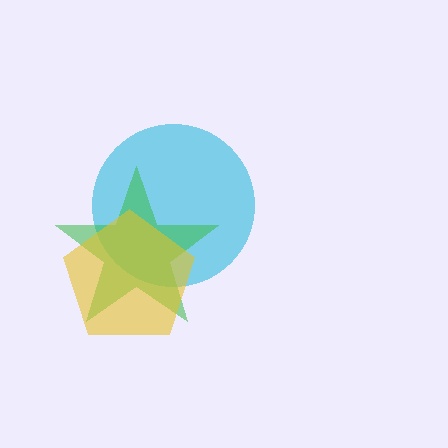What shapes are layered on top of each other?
The layered shapes are: a cyan circle, a green star, a yellow pentagon.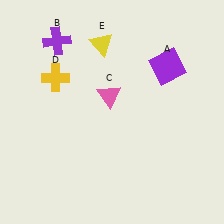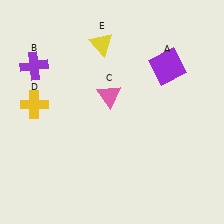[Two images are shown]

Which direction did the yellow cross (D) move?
The yellow cross (D) moved down.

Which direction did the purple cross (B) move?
The purple cross (B) moved down.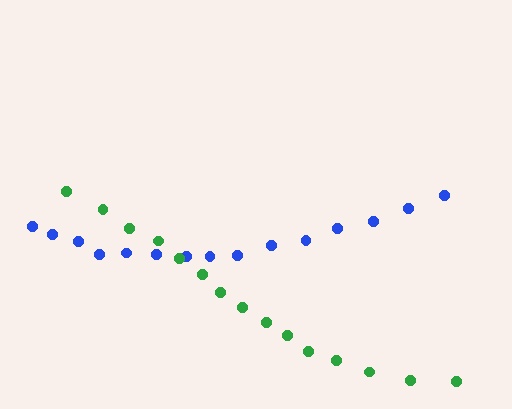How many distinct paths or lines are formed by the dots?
There are 2 distinct paths.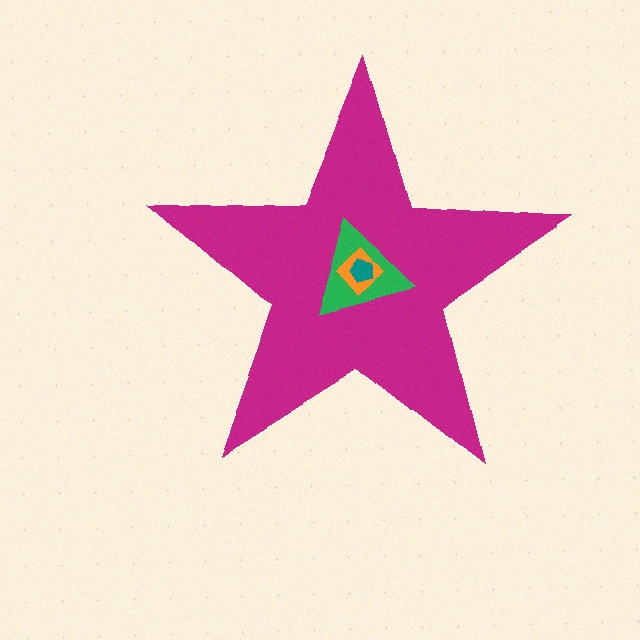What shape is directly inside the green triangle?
The orange diamond.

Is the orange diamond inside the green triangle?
Yes.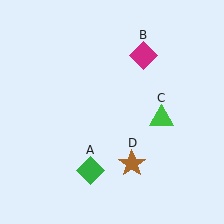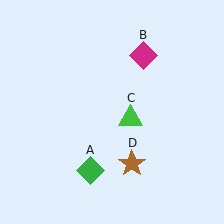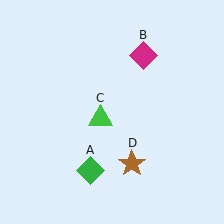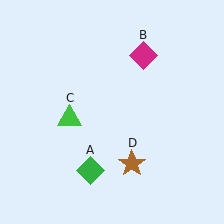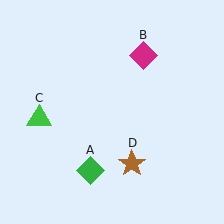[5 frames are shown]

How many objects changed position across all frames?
1 object changed position: green triangle (object C).